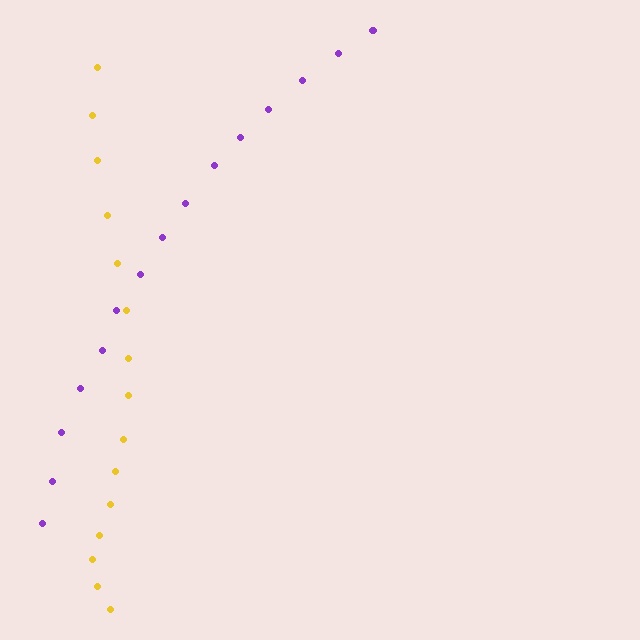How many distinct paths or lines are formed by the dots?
There are 2 distinct paths.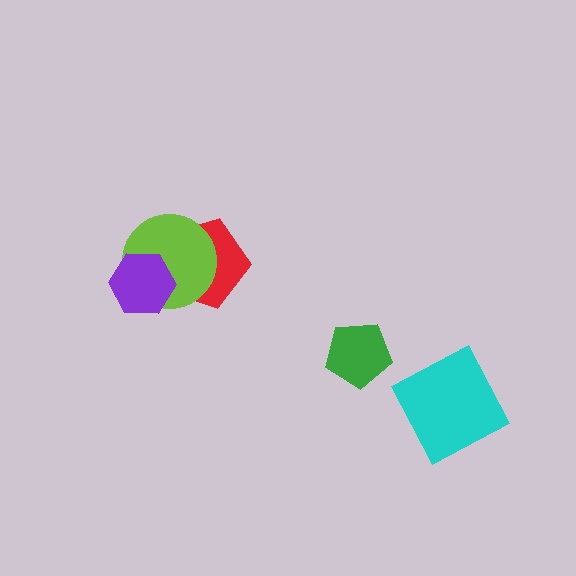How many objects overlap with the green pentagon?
0 objects overlap with the green pentagon.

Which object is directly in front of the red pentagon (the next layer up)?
The lime circle is directly in front of the red pentagon.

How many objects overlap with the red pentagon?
2 objects overlap with the red pentagon.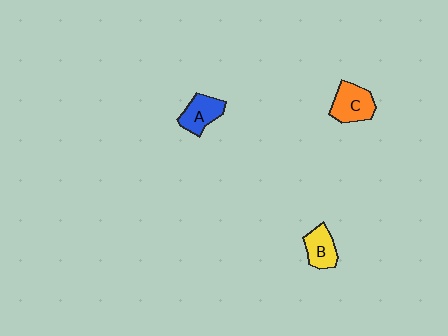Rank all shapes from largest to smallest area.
From largest to smallest: C (orange), A (blue), B (yellow).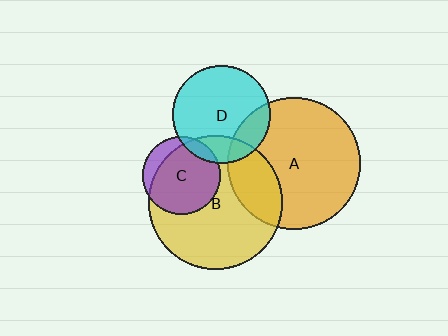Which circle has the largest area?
Circle B (yellow).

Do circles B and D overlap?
Yes.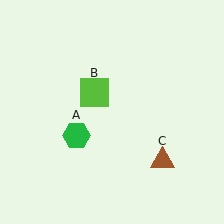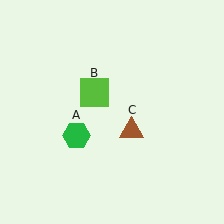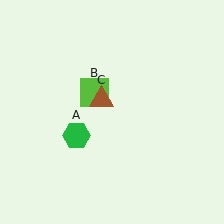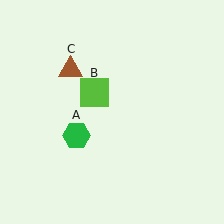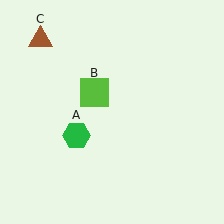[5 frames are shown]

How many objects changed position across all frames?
1 object changed position: brown triangle (object C).